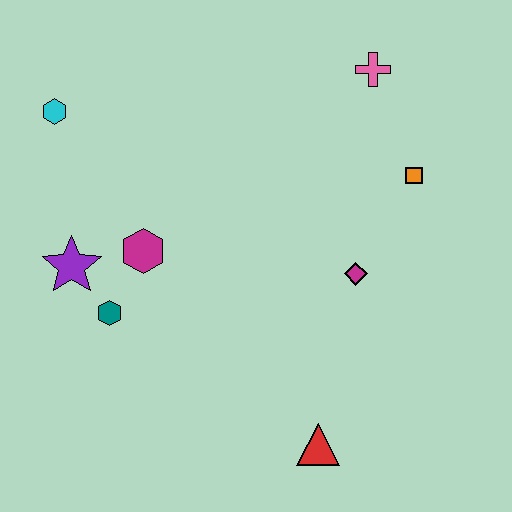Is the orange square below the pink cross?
Yes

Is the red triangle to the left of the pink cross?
Yes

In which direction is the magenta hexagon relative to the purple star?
The magenta hexagon is to the right of the purple star.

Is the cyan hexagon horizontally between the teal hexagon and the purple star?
No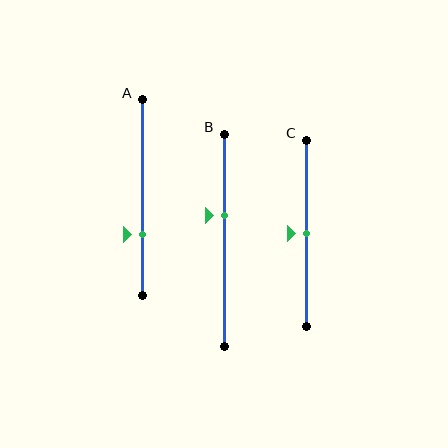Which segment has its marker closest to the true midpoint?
Segment C has its marker closest to the true midpoint.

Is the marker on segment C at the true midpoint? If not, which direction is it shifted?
Yes, the marker on segment C is at the true midpoint.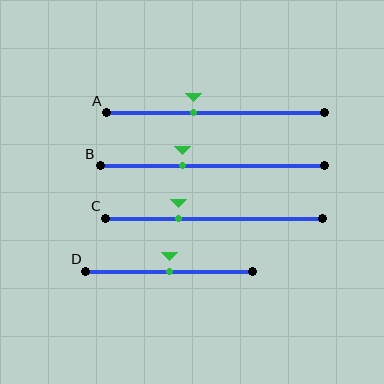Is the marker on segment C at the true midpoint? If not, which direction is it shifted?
No, the marker on segment C is shifted to the left by about 16% of the segment length.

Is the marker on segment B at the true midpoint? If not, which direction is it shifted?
No, the marker on segment B is shifted to the left by about 13% of the segment length.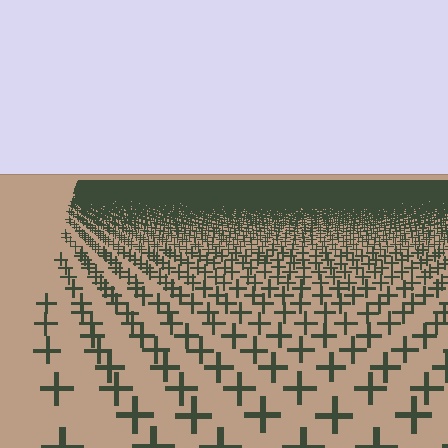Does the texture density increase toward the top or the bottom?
Density increases toward the top.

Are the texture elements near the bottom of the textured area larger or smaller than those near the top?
Larger. Near the bottom, elements are closer to the viewer and appear at a bigger on-screen size.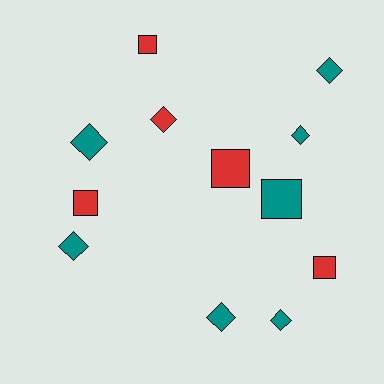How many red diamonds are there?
There is 1 red diamond.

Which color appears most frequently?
Teal, with 7 objects.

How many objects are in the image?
There are 12 objects.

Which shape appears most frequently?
Diamond, with 7 objects.